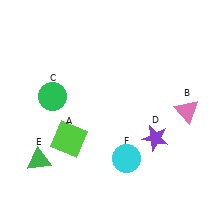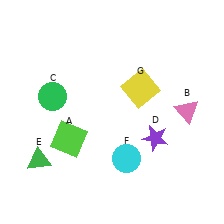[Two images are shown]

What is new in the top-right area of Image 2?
A yellow square (G) was added in the top-right area of Image 2.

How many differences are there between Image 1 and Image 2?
There is 1 difference between the two images.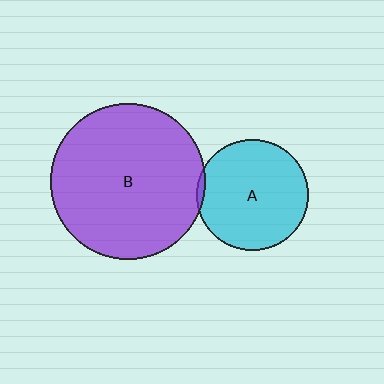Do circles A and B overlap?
Yes.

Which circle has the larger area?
Circle B (purple).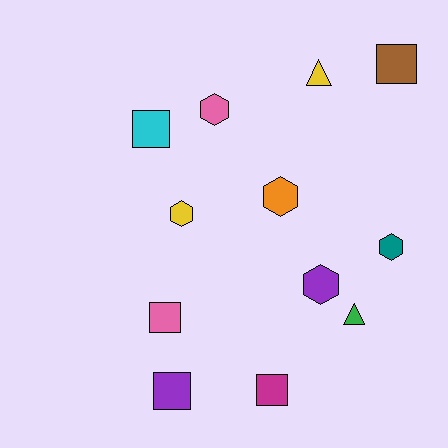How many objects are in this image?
There are 12 objects.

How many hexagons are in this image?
There are 5 hexagons.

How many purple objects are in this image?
There are 2 purple objects.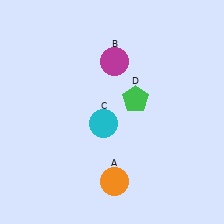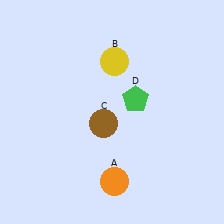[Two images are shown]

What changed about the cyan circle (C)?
In Image 1, C is cyan. In Image 2, it changed to brown.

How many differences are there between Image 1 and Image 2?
There are 2 differences between the two images.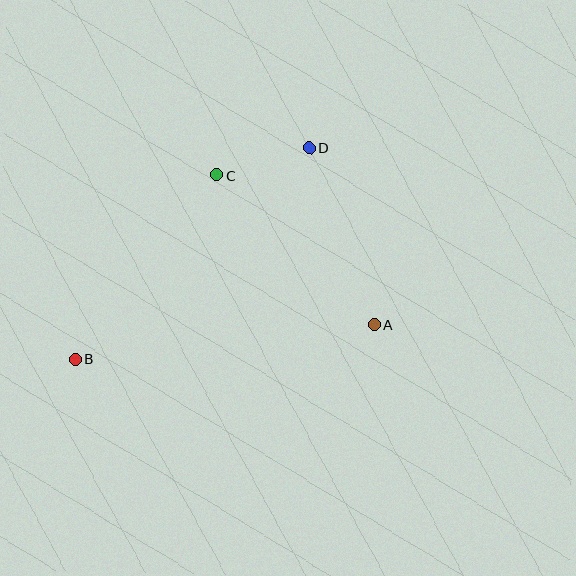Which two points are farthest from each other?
Points B and D are farthest from each other.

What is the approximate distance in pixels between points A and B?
The distance between A and B is approximately 301 pixels.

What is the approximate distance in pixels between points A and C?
The distance between A and C is approximately 217 pixels.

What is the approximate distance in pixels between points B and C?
The distance between B and C is approximately 232 pixels.